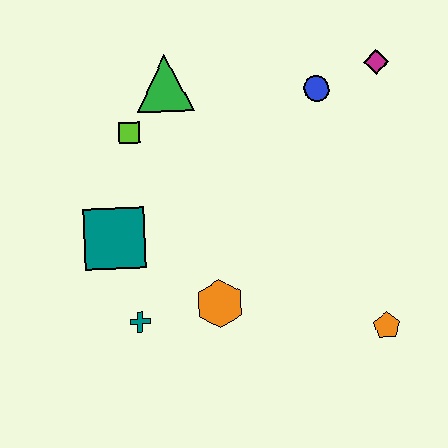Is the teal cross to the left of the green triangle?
Yes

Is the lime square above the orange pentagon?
Yes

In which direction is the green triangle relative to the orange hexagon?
The green triangle is above the orange hexagon.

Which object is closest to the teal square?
The teal cross is closest to the teal square.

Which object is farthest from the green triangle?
The orange pentagon is farthest from the green triangle.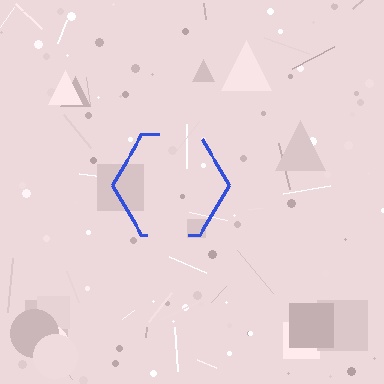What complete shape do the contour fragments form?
The contour fragments form a hexagon.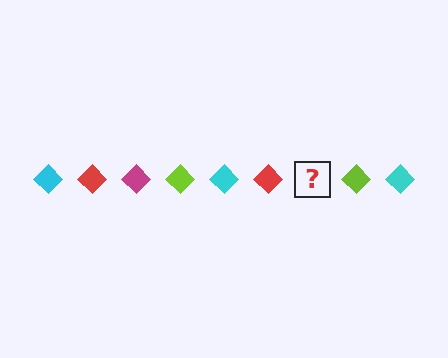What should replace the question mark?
The question mark should be replaced with a magenta diamond.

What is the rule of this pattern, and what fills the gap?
The rule is that the pattern cycles through cyan, red, magenta, lime diamonds. The gap should be filled with a magenta diamond.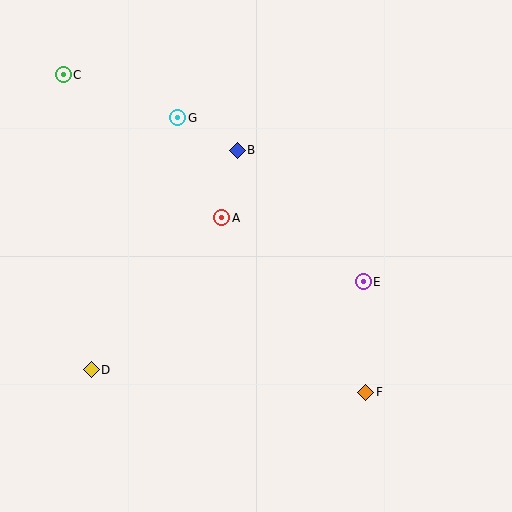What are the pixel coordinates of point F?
Point F is at (366, 392).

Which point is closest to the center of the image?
Point A at (222, 218) is closest to the center.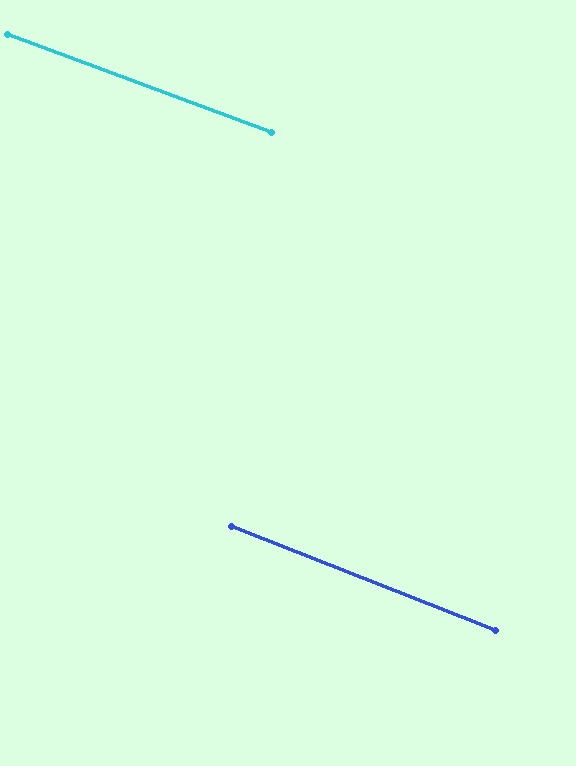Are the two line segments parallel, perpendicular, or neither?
Parallel — their directions differ by only 1.2°.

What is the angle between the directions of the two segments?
Approximately 1 degree.